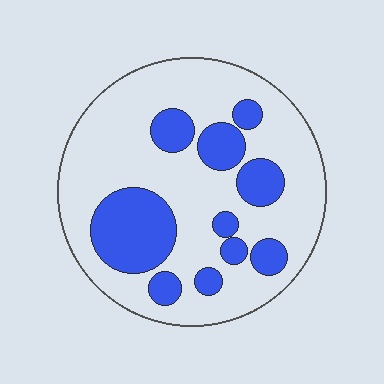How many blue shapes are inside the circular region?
10.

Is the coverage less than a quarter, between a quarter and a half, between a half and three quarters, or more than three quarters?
Between a quarter and a half.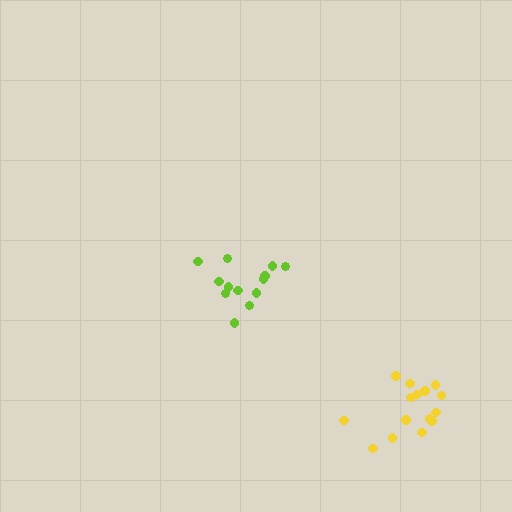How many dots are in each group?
Group 1: 15 dots, Group 2: 13 dots (28 total).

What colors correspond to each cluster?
The clusters are colored: yellow, lime.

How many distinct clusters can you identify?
There are 2 distinct clusters.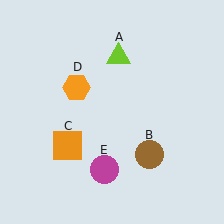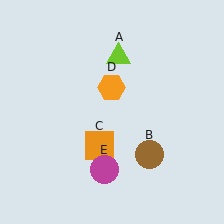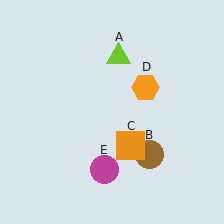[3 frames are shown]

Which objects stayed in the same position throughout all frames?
Lime triangle (object A) and brown circle (object B) and magenta circle (object E) remained stationary.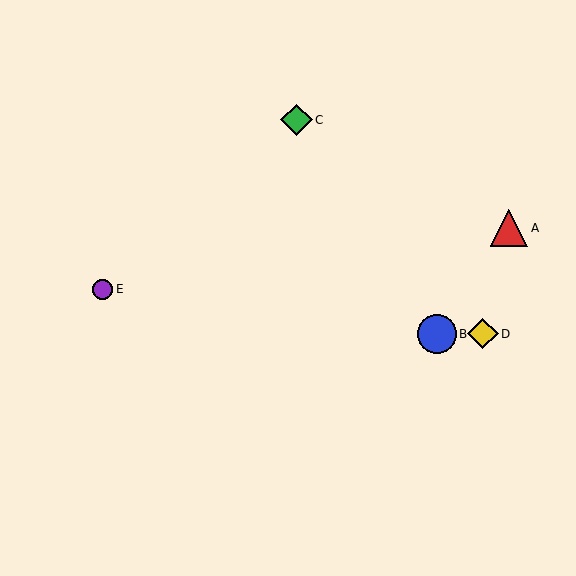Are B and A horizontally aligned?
No, B is at y≈334 and A is at y≈228.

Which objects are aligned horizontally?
Objects B, D are aligned horizontally.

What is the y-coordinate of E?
Object E is at y≈289.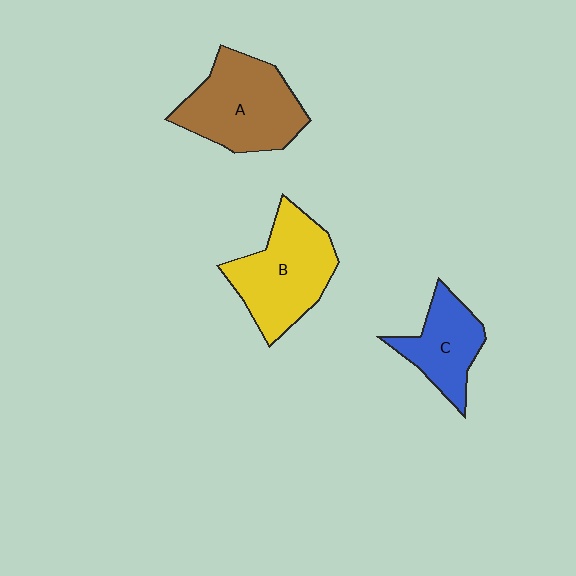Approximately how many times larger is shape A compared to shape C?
Approximately 1.5 times.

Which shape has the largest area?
Shape A (brown).